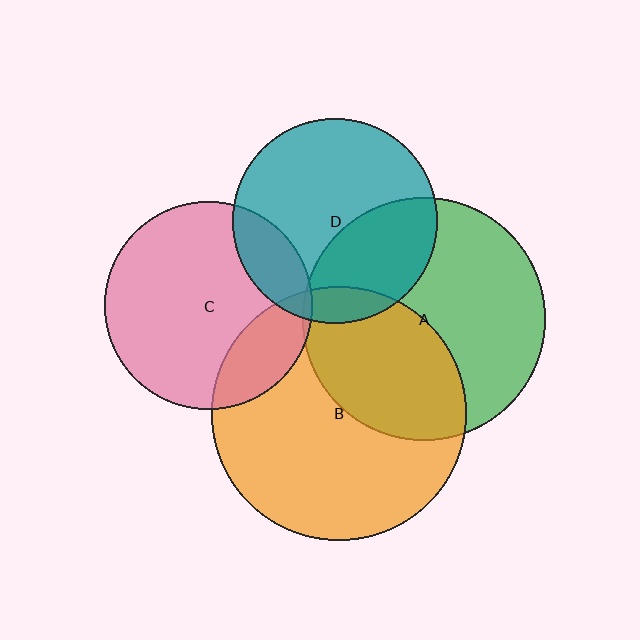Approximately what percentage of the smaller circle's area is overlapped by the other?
Approximately 15%.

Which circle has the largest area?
Circle B (orange).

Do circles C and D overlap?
Yes.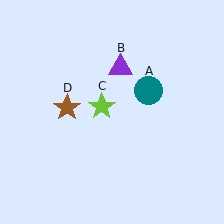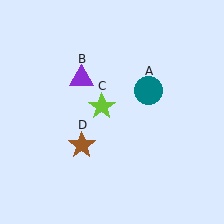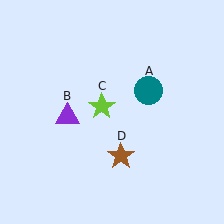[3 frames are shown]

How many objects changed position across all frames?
2 objects changed position: purple triangle (object B), brown star (object D).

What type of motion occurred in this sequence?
The purple triangle (object B), brown star (object D) rotated counterclockwise around the center of the scene.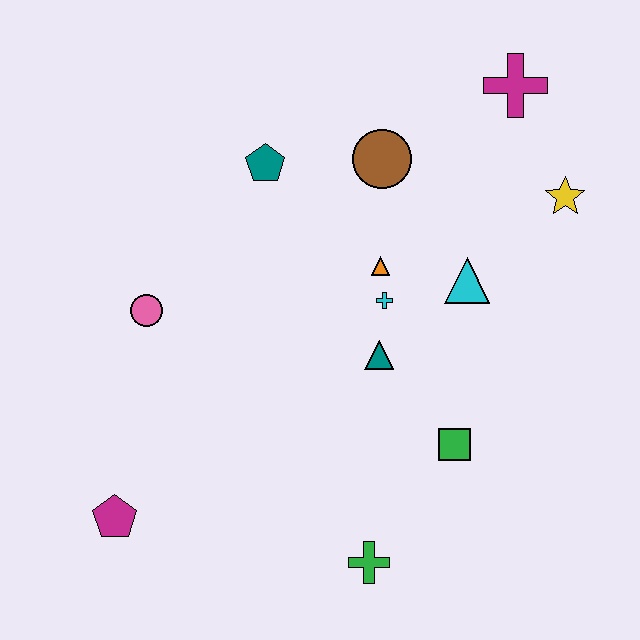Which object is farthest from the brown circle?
The magenta pentagon is farthest from the brown circle.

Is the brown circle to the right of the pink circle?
Yes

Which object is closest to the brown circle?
The orange triangle is closest to the brown circle.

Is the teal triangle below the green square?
No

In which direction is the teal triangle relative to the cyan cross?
The teal triangle is below the cyan cross.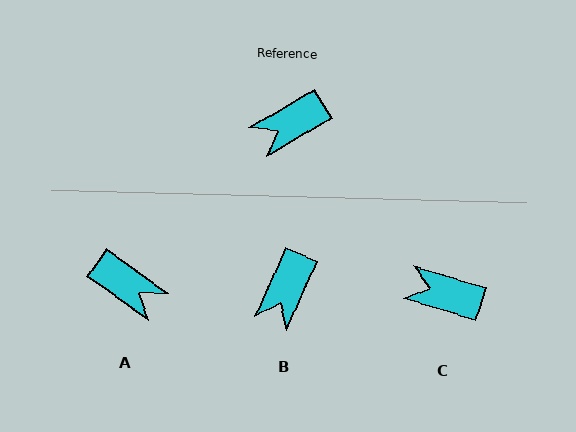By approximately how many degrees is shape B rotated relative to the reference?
Approximately 35 degrees counter-clockwise.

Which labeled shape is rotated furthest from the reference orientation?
A, about 113 degrees away.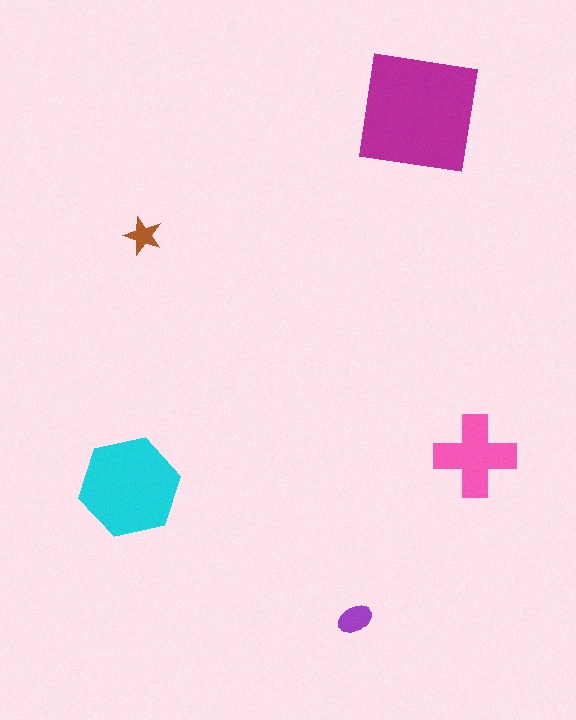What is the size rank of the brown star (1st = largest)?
5th.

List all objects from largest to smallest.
The magenta square, the cyan hexagon, the pink cross, the purple ellipse, the brown star.